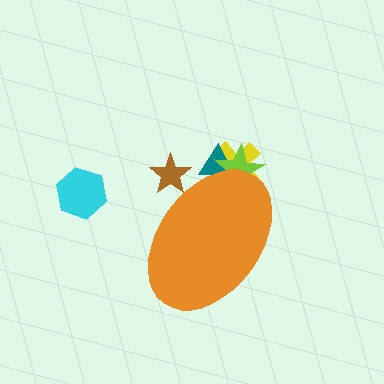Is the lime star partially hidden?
Yes, the lime star is partially hidden behind the orange ellipse.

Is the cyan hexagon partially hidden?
No, the cyan hexagon is fully visible.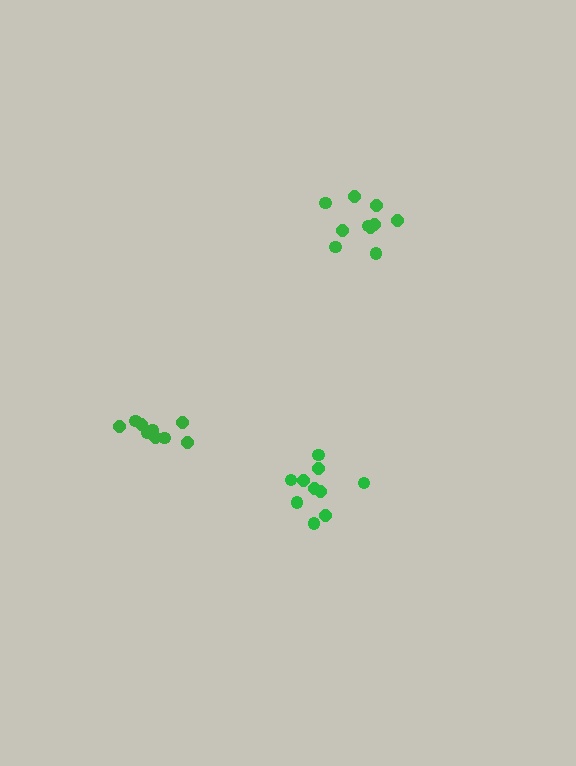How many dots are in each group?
Group 1: 10 dots, Group 2: 10 dots, Group 3: 9 dots (29 total).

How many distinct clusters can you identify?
There are 3 distinct clusters.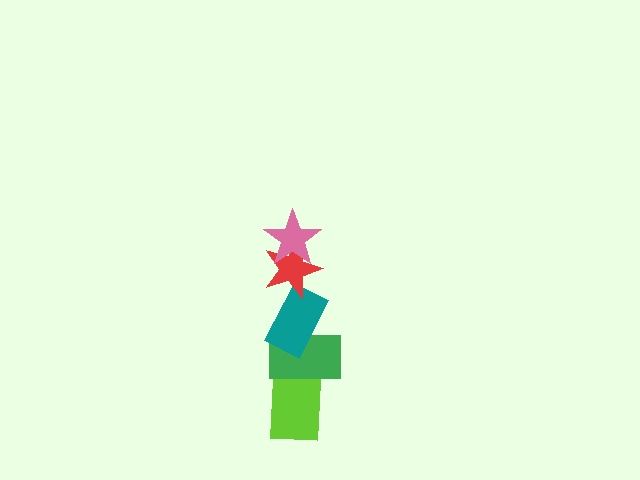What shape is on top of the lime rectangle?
The green rectangle is on top of the lime rectangle.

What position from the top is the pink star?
The pink star is 1st from the top.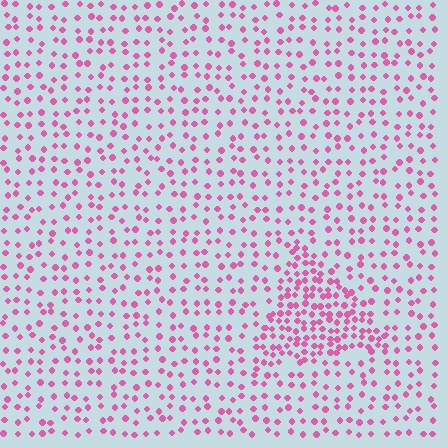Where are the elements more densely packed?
The elements are more densely packed inside the triangle boundary.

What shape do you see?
I see a triangle.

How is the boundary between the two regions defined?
The boundary is defined by a change in element density (approximately 2.1x ratio). All elements are the same color, size, and shape.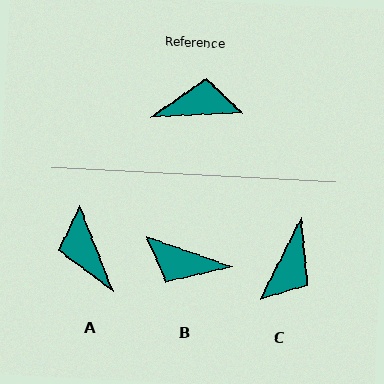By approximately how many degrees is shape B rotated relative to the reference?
Approximately 158 degrees counter-clockwise.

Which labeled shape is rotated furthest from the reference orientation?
B, about 158 degrees away.